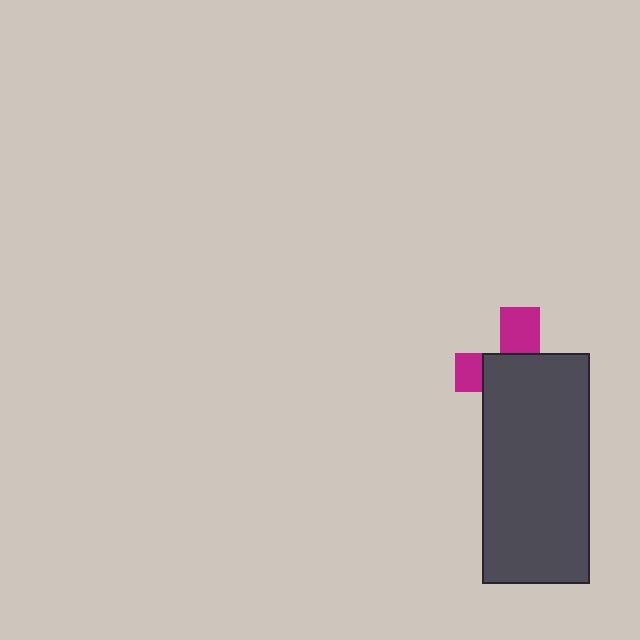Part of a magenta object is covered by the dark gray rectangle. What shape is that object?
It is a cross.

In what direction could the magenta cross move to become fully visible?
The magenta cross could move up. That would shift it out from behind the dark gray rectangle entirely.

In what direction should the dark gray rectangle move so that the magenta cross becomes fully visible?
The dark gray rectangle should move down. That is the shortest direction to clear the overlap and leave the magenta cross fully visible.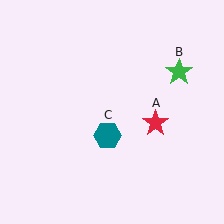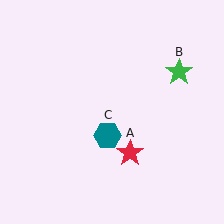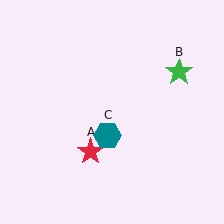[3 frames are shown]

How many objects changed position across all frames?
1 object changed position: red star (object A).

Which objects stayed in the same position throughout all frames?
Green star (object B) and teal hexagon (object C) remained stationary.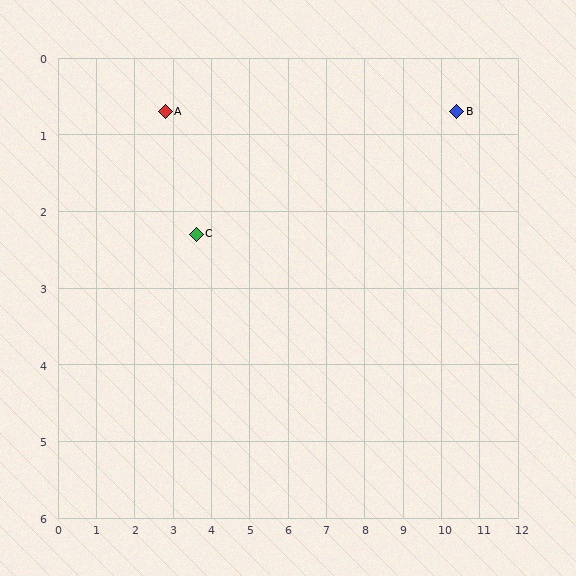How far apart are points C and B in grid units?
Points C and B are about 7.0 grid units apart.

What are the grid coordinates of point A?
Point A is at approximately (2.8, 0.7).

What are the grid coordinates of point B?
Point B is at approximately (10.4, 0.7).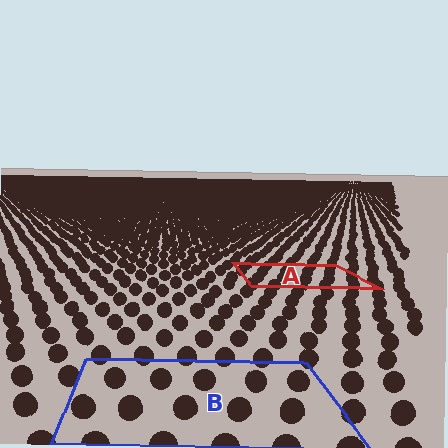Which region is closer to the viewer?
Region B is closer. The texture elements there are larger and more spread out.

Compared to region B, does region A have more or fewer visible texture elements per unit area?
Region A has more texture elements per unit area — they are packed more densely because it is farther away.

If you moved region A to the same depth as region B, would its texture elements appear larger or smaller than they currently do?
They would appear larger. At a closer depth, the same texture elements are projected at a bigger on-screen size.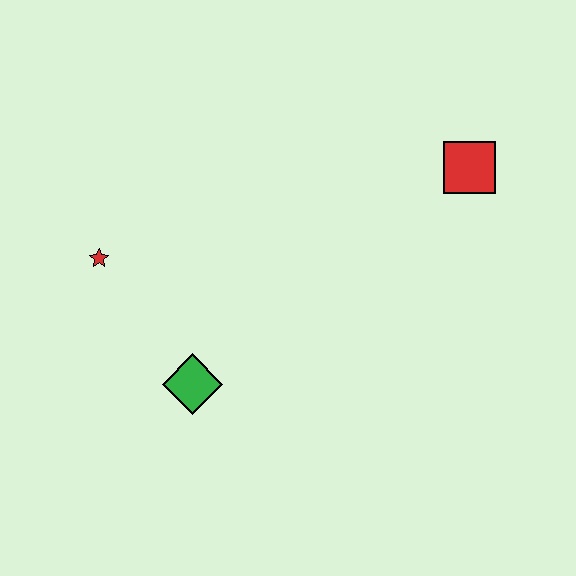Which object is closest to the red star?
The green diamond is closest to the red star.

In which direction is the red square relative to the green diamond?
The red square is to the right of the green diamond.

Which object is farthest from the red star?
The red square is farthest from the red star.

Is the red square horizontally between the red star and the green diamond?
No